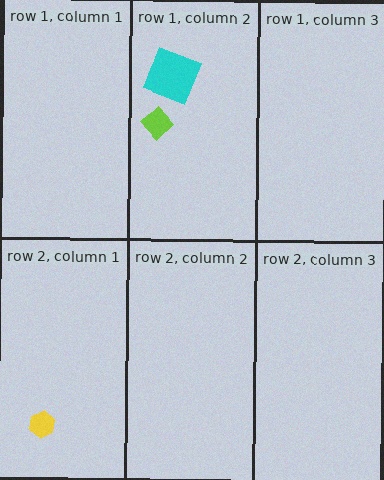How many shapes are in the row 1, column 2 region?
2.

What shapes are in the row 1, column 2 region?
The cyan square, the lime diamond.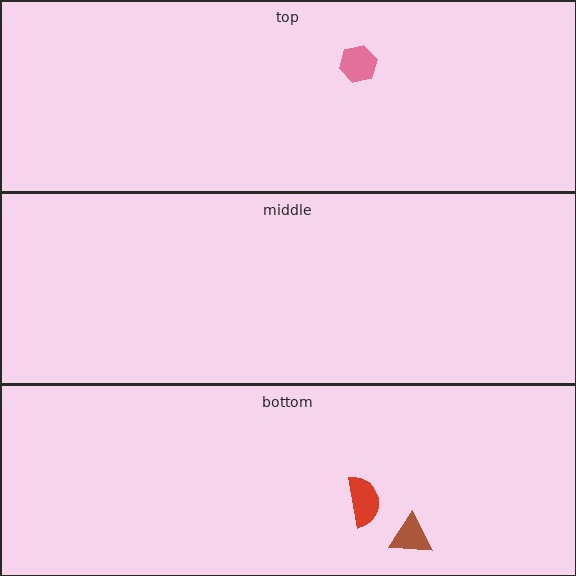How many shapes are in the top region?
1.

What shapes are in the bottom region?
The red semicircle, the brown triangle.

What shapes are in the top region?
The pink hexagon.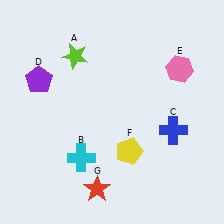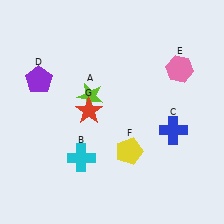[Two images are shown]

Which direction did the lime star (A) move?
The lime star (A) moved down.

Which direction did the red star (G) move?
The red star (G) moved up.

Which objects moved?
The objects that moved are: the lime star (A), the red star (G).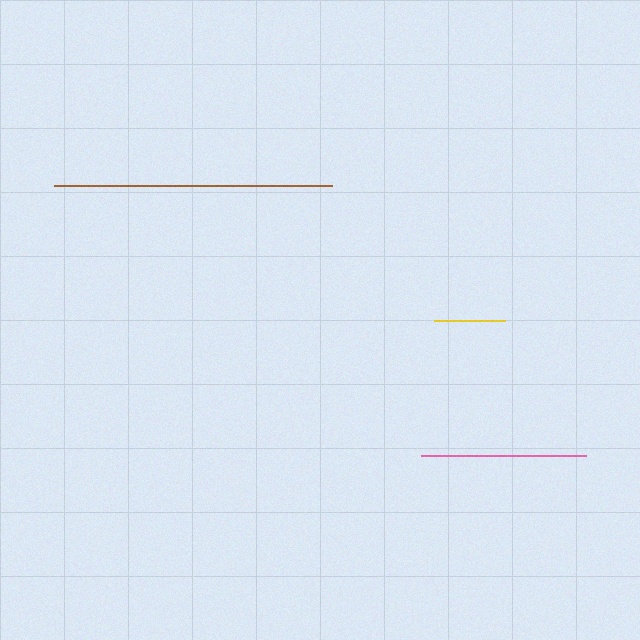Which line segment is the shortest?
The yellow line is the shortest at approximately 70 pixels.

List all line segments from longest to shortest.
From longest to shortest: brown, pink, yellow.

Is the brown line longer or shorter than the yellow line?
The brown line is longer than the yellow line.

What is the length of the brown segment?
The brown segment is approximately 278 pixels long.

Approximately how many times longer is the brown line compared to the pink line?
The brown line is approximately 1.7 times the length of the pink line.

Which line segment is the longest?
The brown line is the longest at approximately 278 pixels.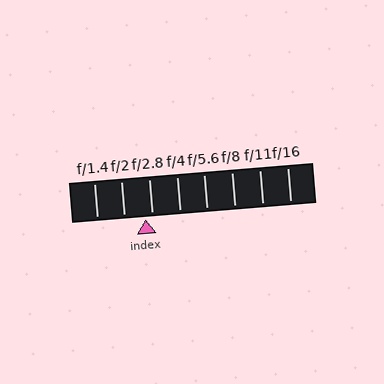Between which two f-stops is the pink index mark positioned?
The index mark is between f/2 and f/2.8.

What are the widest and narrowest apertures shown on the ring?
The widest aperture shown is f/1.4 and the narrowest is f/16.